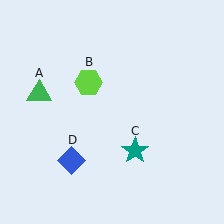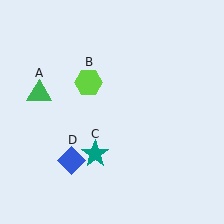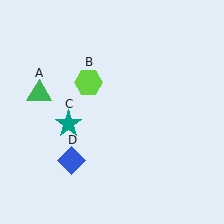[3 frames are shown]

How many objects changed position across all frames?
1 object changed position: teal star (object C).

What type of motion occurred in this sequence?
The teal star (object C) rotated clockwise around the center of the scene.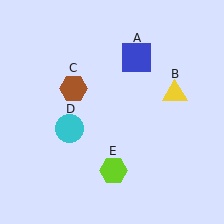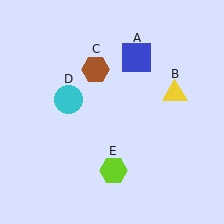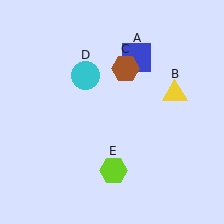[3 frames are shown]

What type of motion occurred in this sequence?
The brown hexagon (object C), cyan circle (object D) rotated clockwise around the center of the scene.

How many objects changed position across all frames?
2 objects changed position: brown hexagon (object C), cyan circle (object D).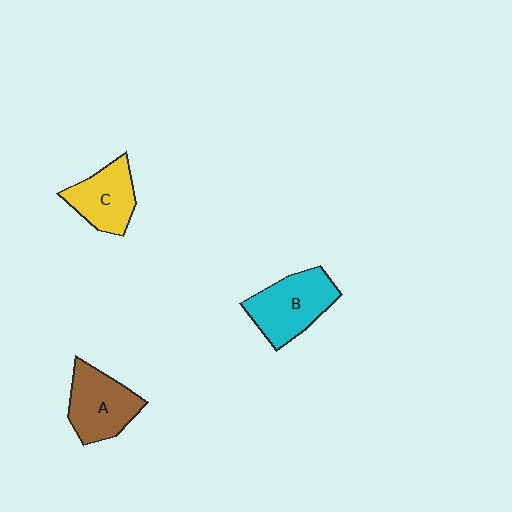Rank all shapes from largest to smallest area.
From largest to smallest: B (cyan), A (brown), C (yellow).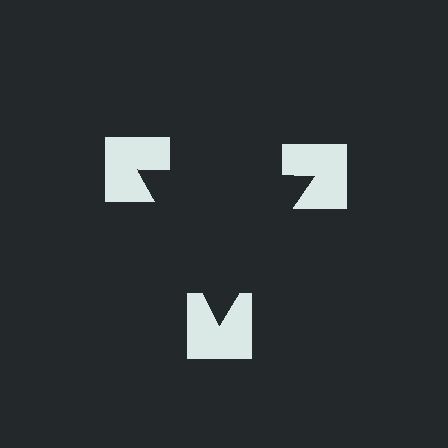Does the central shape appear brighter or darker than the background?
It typically appears slightly darker than the background, even though no actual brightness change is drawn.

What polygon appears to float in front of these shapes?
An illusory triangle — its edges are inferred from the aligned wedge cuts in the notched squares, not physically drawn.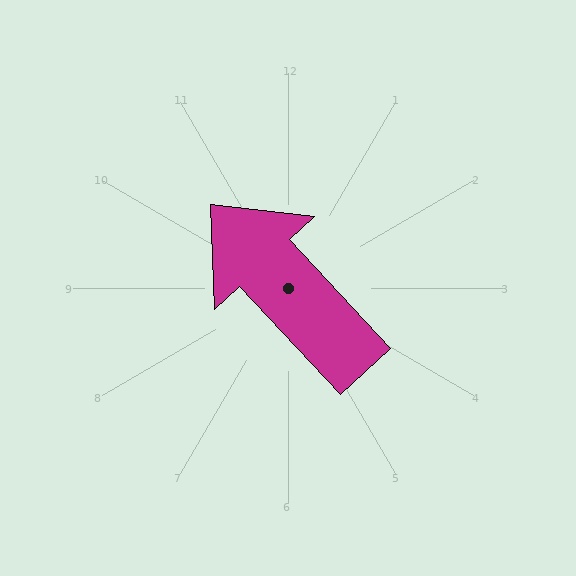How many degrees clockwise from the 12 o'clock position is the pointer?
Approximately 317 degrees.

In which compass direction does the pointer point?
Northwest.